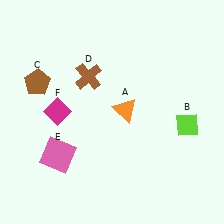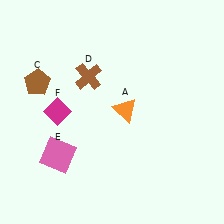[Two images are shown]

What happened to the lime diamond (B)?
The lime diamond (B) was removed in Image 2. It was in the bottom-right area of Image 1.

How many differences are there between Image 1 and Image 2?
There is 1 difference between the two images.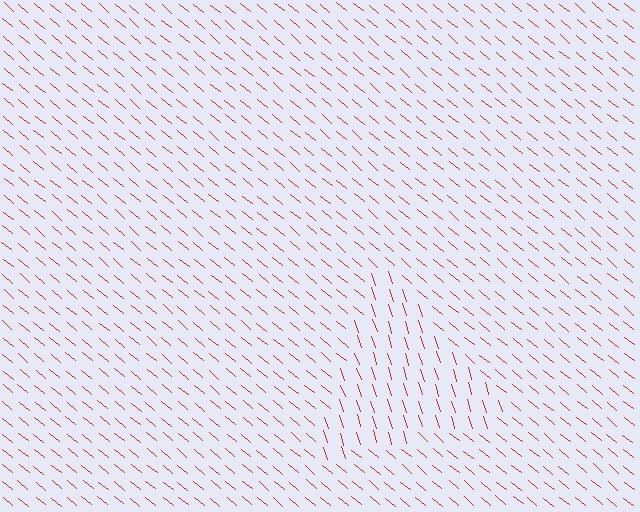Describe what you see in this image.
The image is filled with small red line segments. A triangle region in the image has lines oriented differently from the surrounding lines, creating a visible texture boundary.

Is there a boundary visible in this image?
Yes, there is a texture boundary formed by a change in line orientation.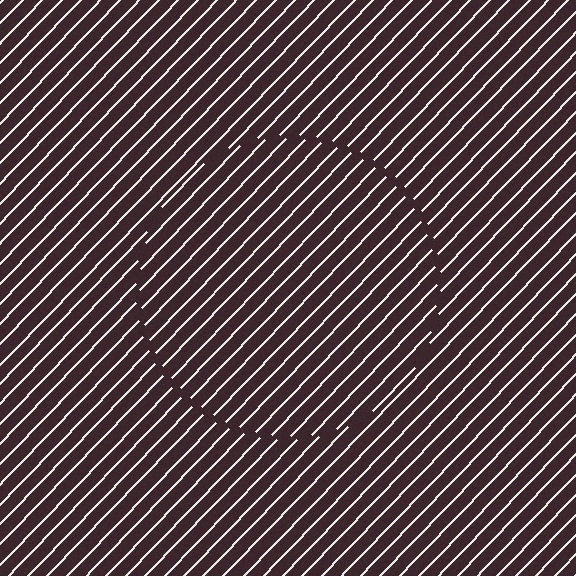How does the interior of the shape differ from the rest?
The interior of the shape contains the same grating, shifted by half a period — the contour is defined by the phase discontinuity where line-ends from the inner and outer gratings abut.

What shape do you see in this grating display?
An illusory circle. The interior of the shape contains the same grating, shifted by half a period — the contour is defined by the phase discontinuity where line-ends from the inner and outer gratings abut.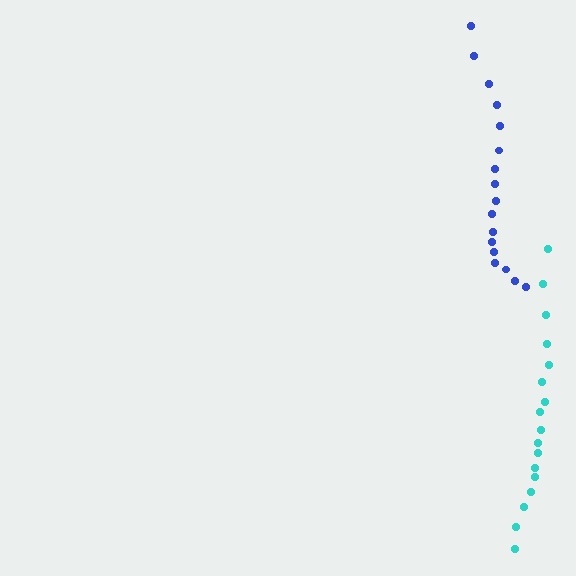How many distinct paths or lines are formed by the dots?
There are 2 distinct paths.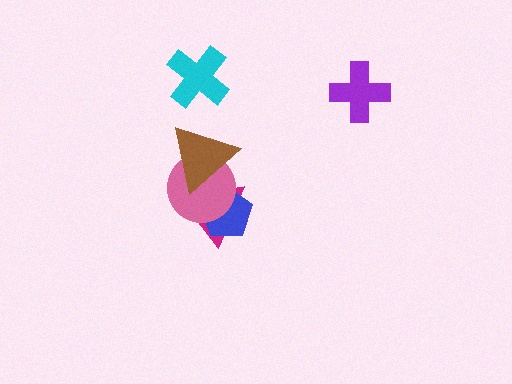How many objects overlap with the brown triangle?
2 objects overlap with the brown triangle.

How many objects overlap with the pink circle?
3 objects overlap with the pink circle.